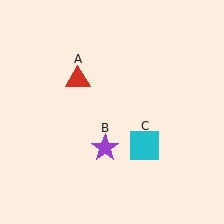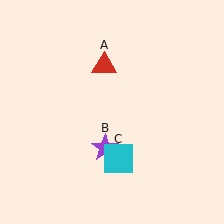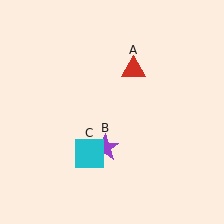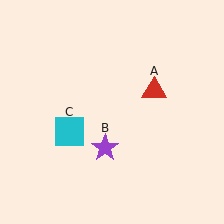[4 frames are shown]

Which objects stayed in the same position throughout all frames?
Purple star (object B) remained stationary.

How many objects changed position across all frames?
2 objects changed position: red triangle (object A), cyan square (object C).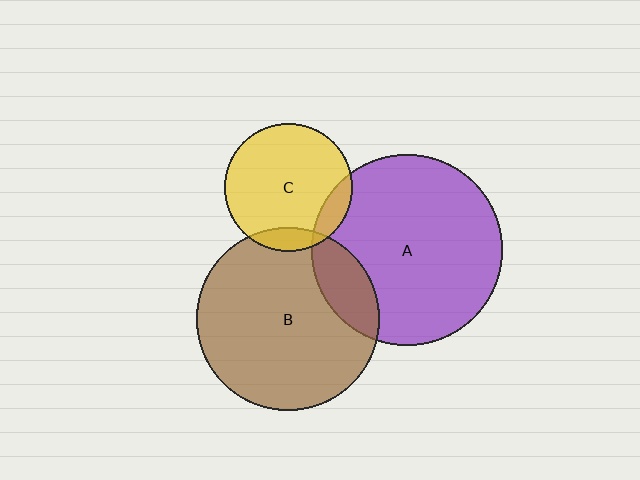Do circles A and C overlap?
Yes.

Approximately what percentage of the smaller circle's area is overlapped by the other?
Approximately 10%.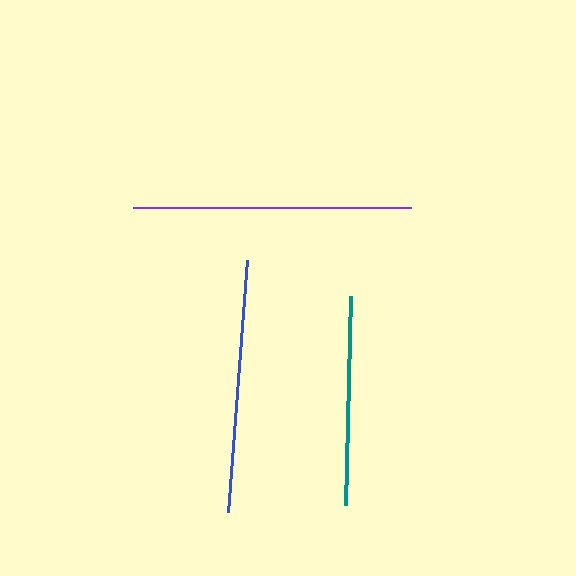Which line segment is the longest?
The purple line is the longest at approximately 278 pixels.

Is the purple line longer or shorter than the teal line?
The purple line is longer than the teal line.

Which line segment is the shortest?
The teal line is the shortest at approximately 209 pixels.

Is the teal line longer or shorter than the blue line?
The blue line is longer than the teal line.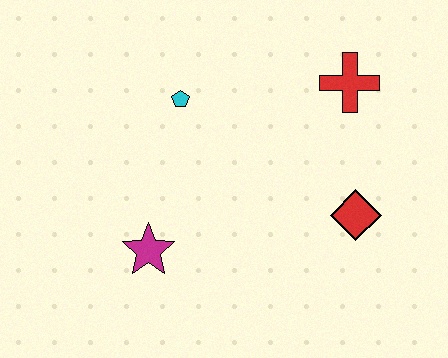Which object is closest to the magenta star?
The cyan pentagon is closest to the magenta star.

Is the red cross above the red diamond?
Yes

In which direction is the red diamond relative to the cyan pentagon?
The red diamond is to the right of the cyan pentagon.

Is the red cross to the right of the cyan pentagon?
Yes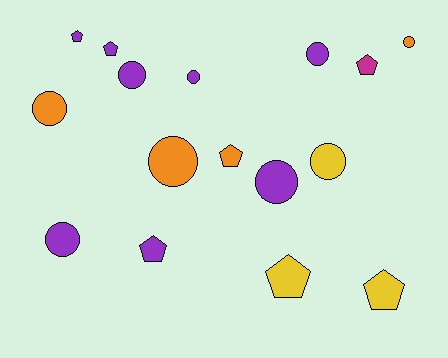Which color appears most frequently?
Purple, with 8 objects.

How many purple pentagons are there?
There are 3 purple pentagons.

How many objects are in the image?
There are 16 objects.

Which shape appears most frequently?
Circle, with 9 objects.